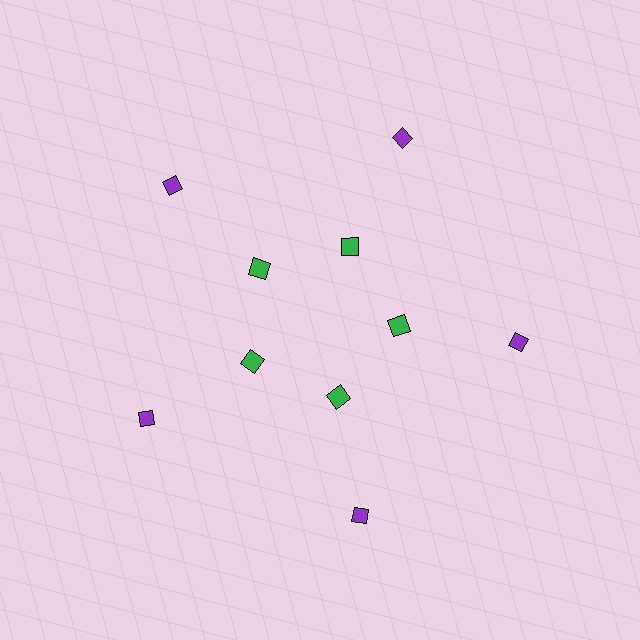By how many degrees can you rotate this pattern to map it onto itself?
The pattern maps onto itself every 72 degrees of rotation.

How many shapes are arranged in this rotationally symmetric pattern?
There are 10 shapes, arranged in 5 groups of 2.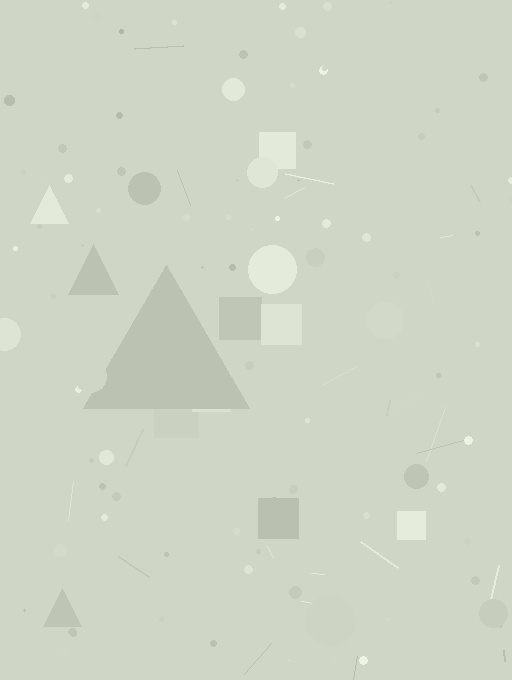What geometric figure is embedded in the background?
A triangle is embedded in the background.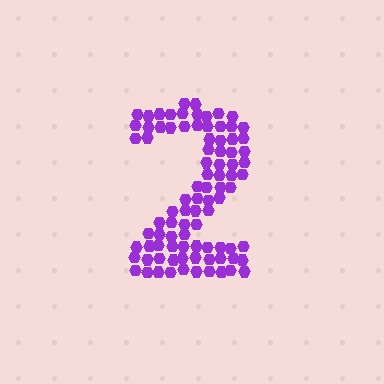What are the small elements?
The small elements are hexagons.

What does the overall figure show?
The overall figure shows the digit 2.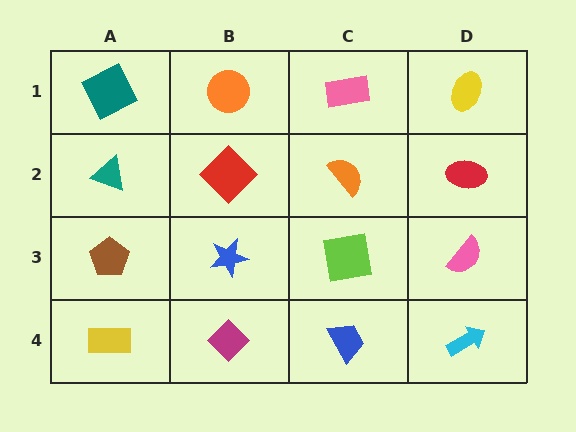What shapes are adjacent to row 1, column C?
An orange semicircle (row 2, column C), an orange circle (row 1, column B), a yellow ellipse (row 1, column D).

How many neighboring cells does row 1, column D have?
2.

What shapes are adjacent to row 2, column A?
A teal square (row 1, column A), a brown pentagon (row 3, column A), a red diamond (row 2, column B).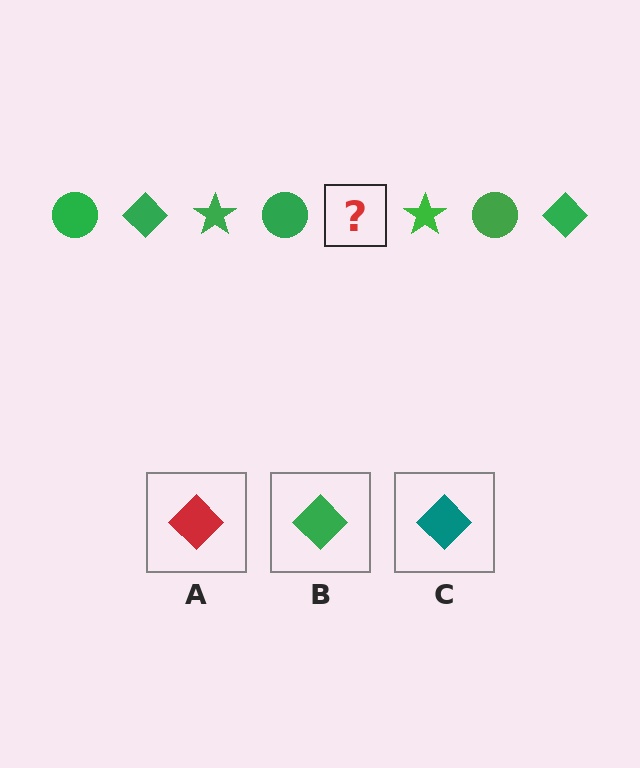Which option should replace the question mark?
Option B.